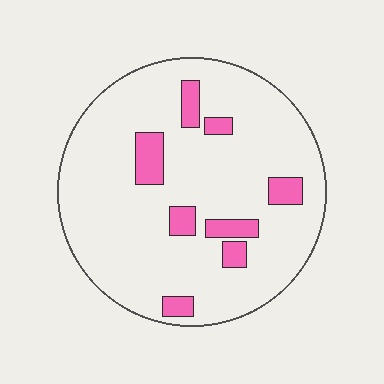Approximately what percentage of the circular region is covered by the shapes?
Approximately 10%.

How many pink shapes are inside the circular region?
8.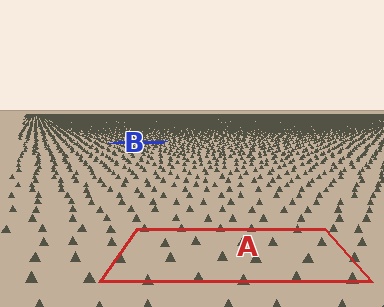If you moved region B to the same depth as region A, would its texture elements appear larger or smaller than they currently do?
They would appear larger. At a closer depth, the same texture elements are projected at a bigger on-screen size.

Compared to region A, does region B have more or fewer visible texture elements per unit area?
Region B has more texture elements per unit area — they are packed more densely because it is farther away.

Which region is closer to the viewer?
Region A is closer. The texture elements there are larger and more spread out.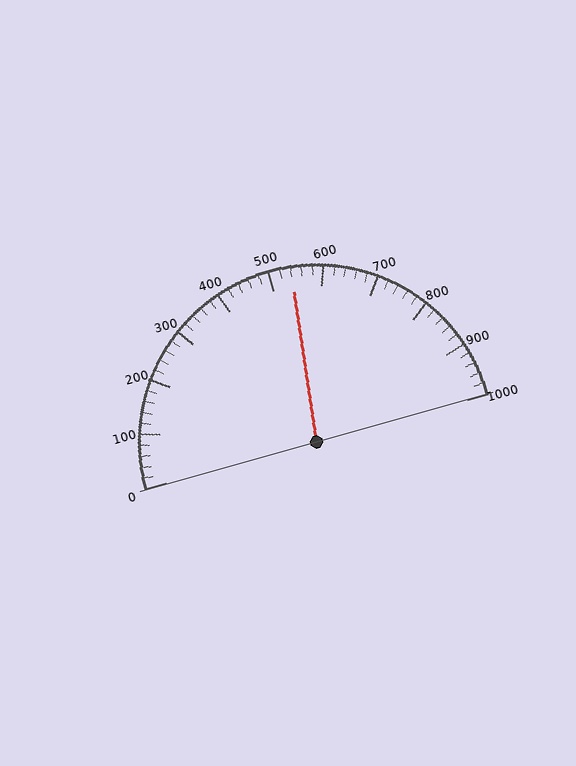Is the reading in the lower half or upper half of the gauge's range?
The reading is in the upper half of the range (0 to 1000).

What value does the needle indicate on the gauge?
The needle indicates approximately 540.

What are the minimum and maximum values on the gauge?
The gauge ranges from 0 to 1000.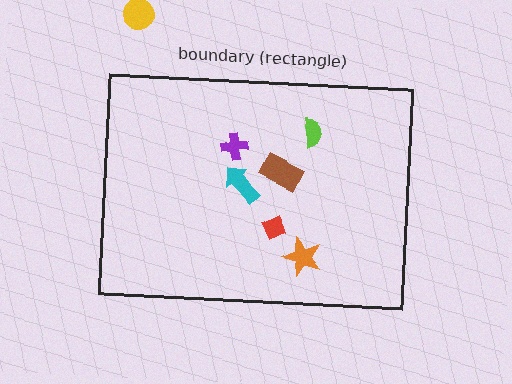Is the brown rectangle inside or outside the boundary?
Inside.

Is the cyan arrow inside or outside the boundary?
Inside.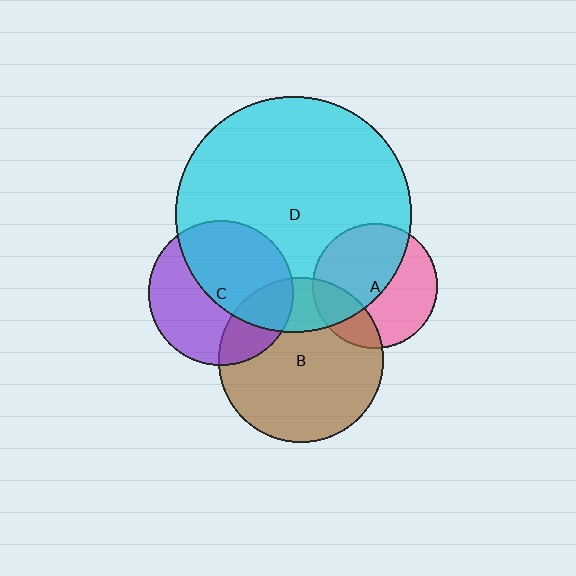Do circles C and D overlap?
Yes.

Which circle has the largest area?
Circle D (cyan).